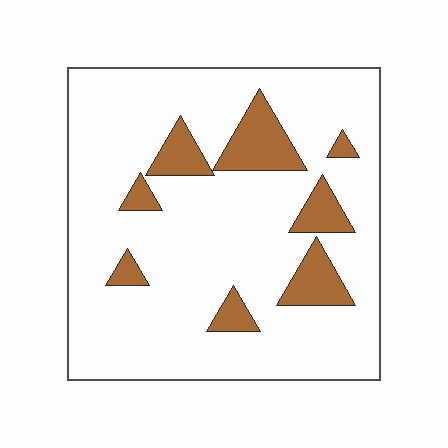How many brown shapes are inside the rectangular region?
8.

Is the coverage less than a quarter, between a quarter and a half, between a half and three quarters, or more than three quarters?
Less than a quarter.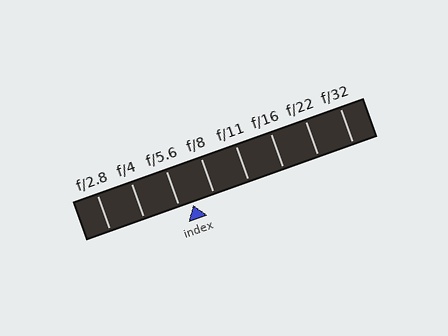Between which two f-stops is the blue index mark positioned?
The index mark is between f/5.6 and f/8.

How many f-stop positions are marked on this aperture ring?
There are 8 f-stop positions marked.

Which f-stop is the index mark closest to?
The index mark is closest to f/5.6.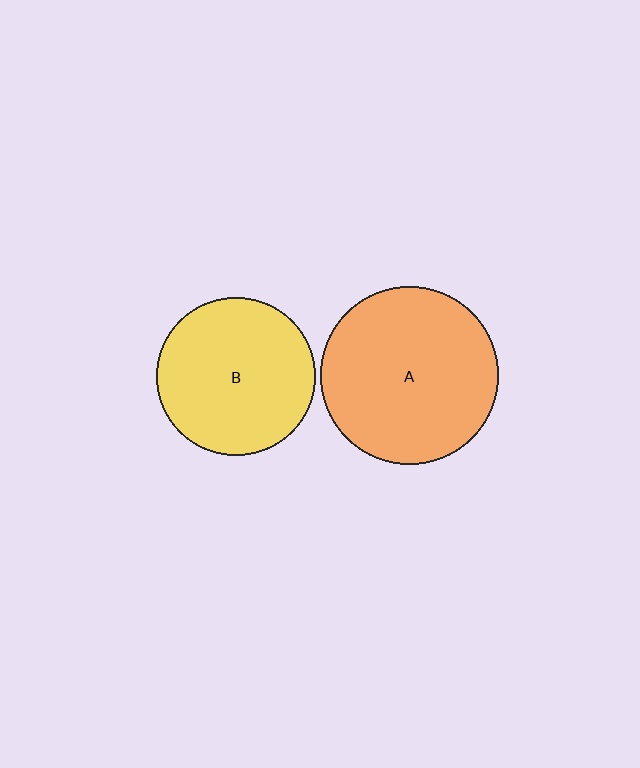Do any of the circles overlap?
No, none of the circles overlap.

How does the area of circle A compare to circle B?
Approximately 1.3 times.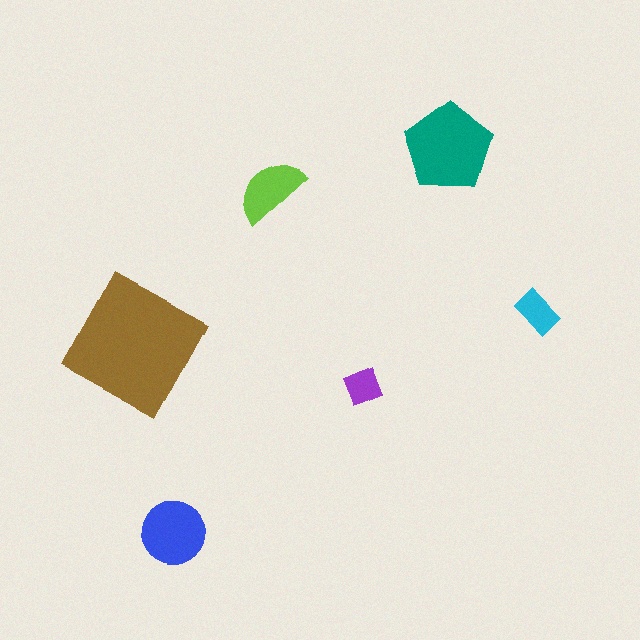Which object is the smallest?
The purple diamond.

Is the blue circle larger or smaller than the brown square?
Smaller.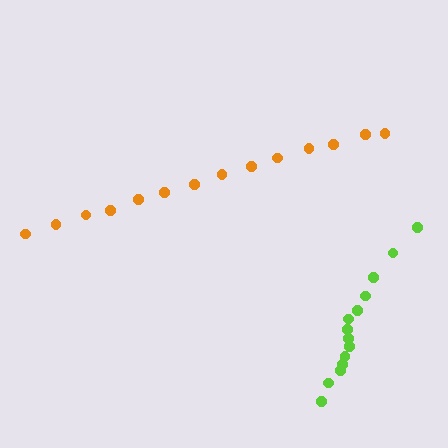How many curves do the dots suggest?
There are 2 distinct paths.